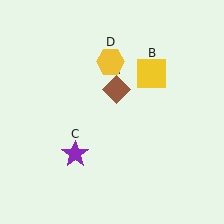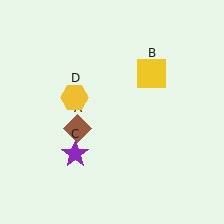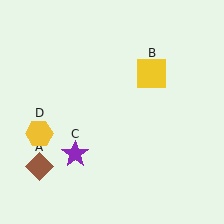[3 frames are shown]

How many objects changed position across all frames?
2 objects changed position: brown diamond (object A), yellow hexagon (object D).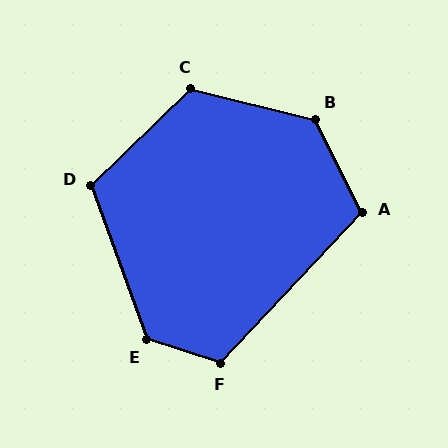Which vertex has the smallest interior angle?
A, at approximately 110 degrees.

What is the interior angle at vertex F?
Approximately 116 degrees (obtuse).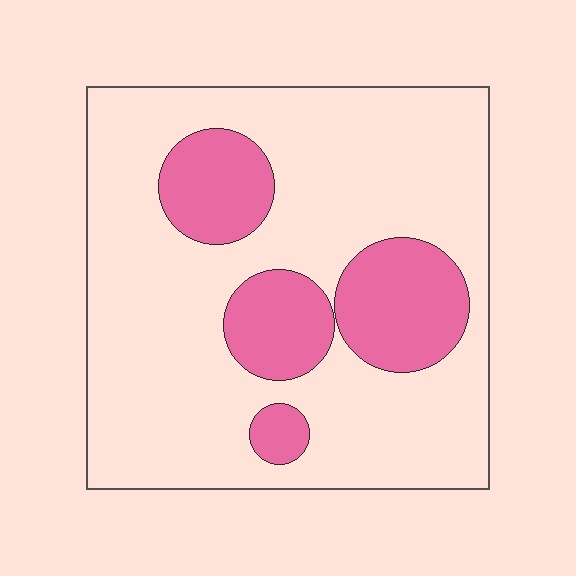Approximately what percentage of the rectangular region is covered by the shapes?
Approximately 25%.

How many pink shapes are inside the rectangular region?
4.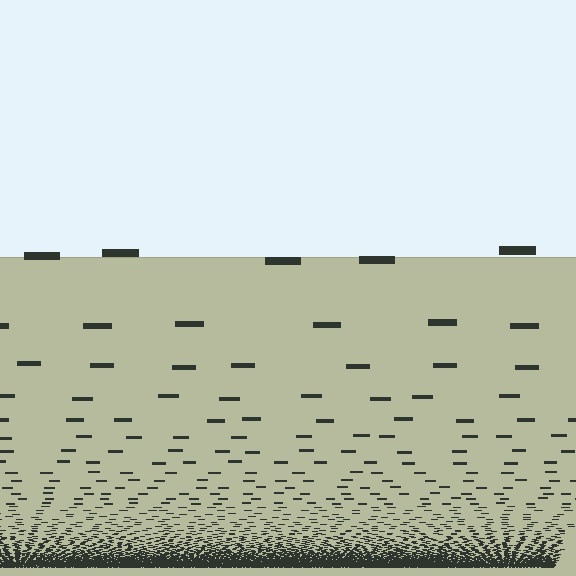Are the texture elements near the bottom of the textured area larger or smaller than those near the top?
Smaller. The gradient is inverted — elements near the bottom are smaller and denser.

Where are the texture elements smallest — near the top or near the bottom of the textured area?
Near the bottom.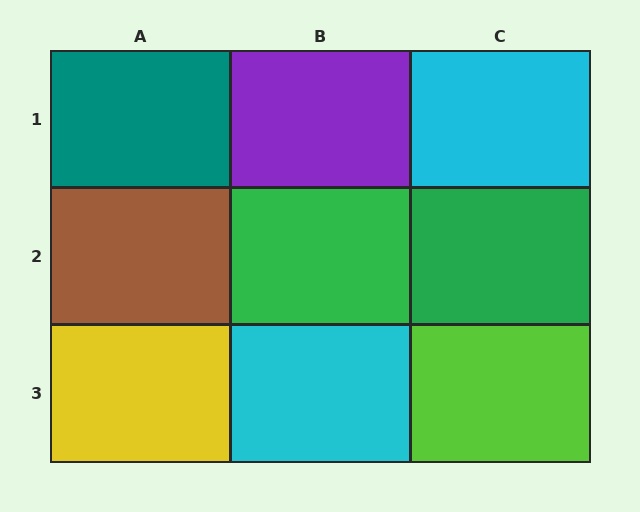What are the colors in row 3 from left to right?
Yellow, cyan, lime.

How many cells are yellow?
1 cell is yellow.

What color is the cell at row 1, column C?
Cyan.